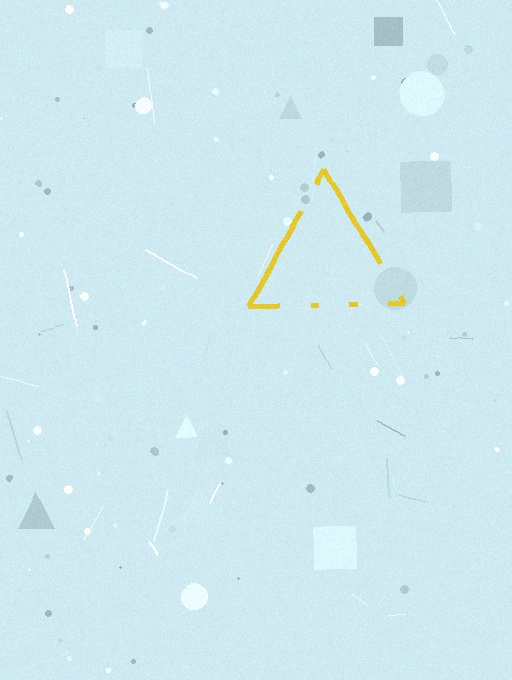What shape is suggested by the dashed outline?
The dashed outline suggests a triangle.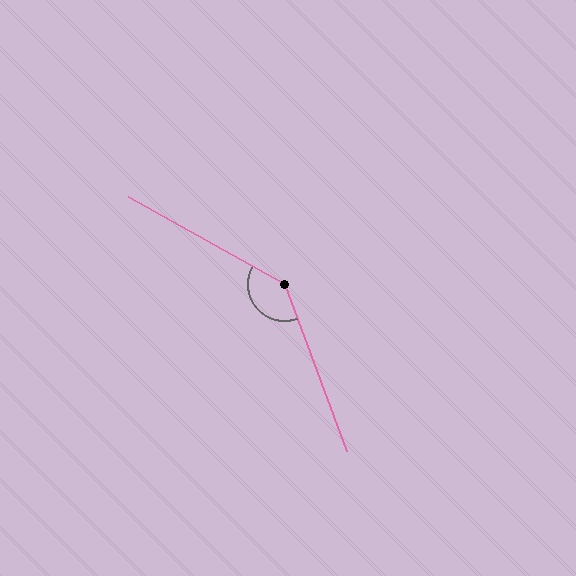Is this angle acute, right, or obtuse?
It is obtuse.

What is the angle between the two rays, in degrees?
Approximately 140 degrees.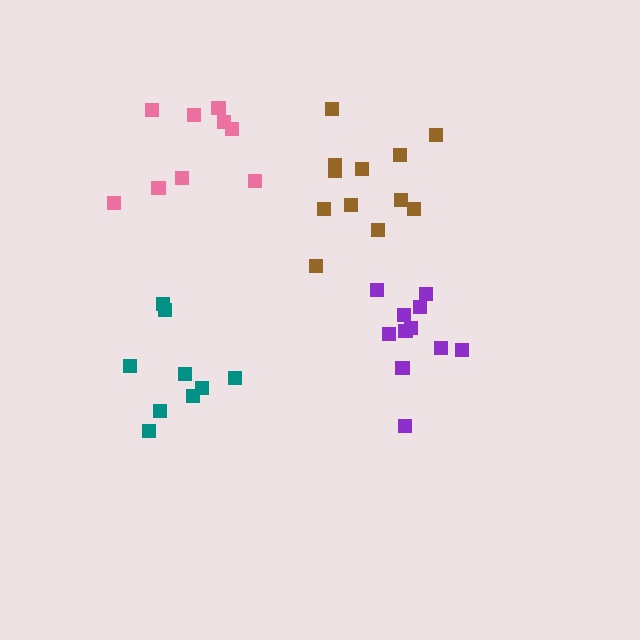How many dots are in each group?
Group 1: 9 dots, Group 2: 11 dots, Group 3: 9 dots, Group 4: 12 dots (41 total).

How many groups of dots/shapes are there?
There are 4 groups.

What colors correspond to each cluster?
The clusters are colored: teal, purple, pink, brown.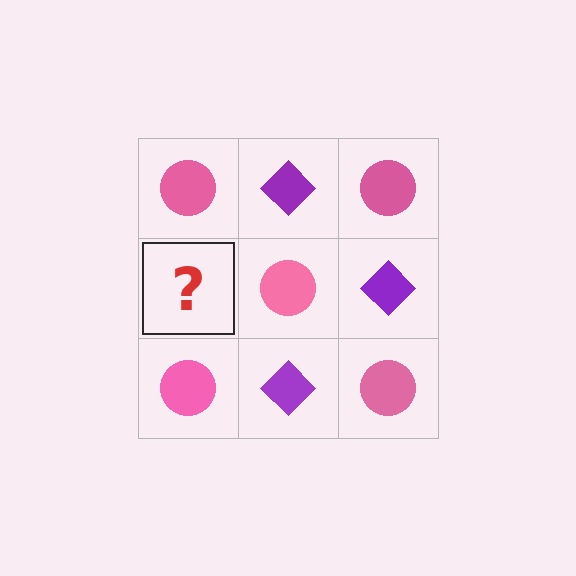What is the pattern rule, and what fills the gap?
The rule is that it alternates pink circle and purple diamond in a checkerboard pattern. The gap should be filled with a purple diamond.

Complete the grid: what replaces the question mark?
The question mark should be replaced with a purple diamond.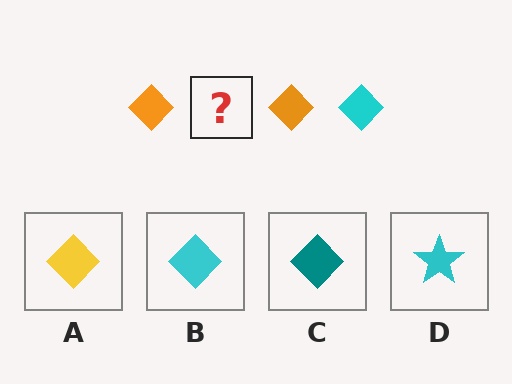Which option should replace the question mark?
Option B.